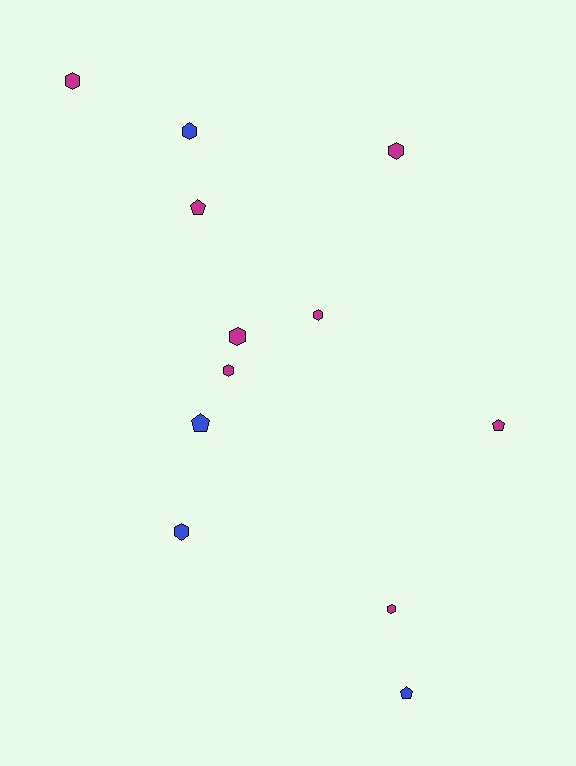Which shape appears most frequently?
Hexagon, with 8 objects.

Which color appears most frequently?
Magenta, with 8 objects.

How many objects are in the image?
There are 12 objects.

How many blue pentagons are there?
There are 2 blue pentagons.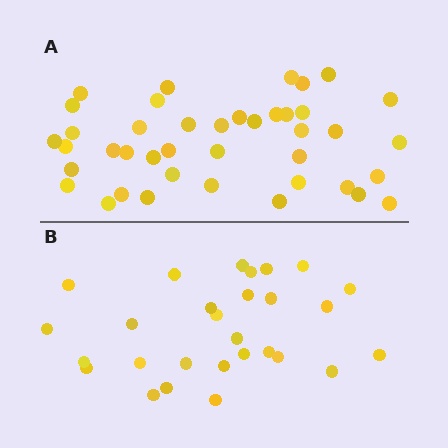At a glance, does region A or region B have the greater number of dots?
Region A (the top region) has more dots.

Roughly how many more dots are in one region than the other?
Region A has approximately 15 more dots than region B.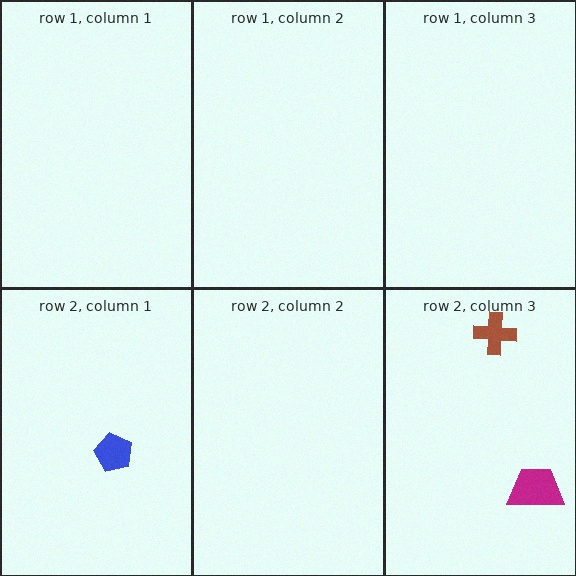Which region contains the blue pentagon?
The row 2, column 1 region.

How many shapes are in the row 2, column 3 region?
2.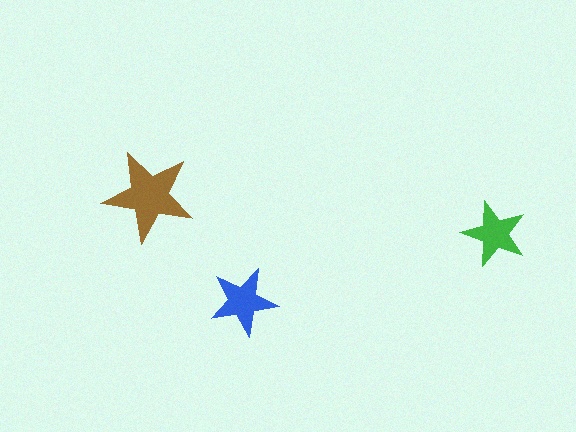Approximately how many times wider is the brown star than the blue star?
About 1.5 times wider.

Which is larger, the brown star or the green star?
The brown one.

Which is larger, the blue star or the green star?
The blue one.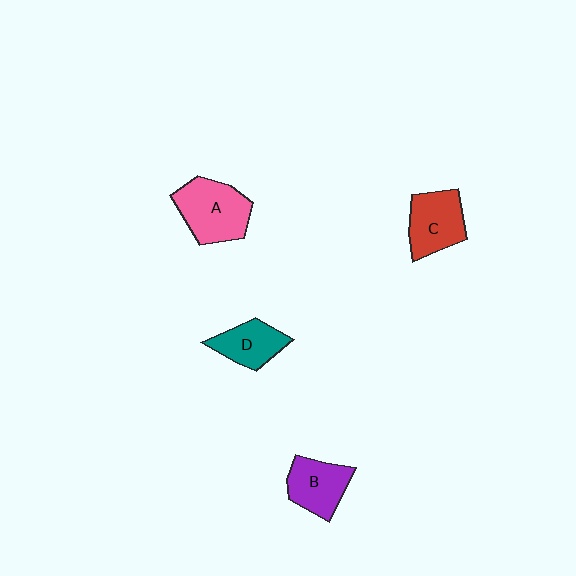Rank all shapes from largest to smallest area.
From largest to smallest: A (pink), C (red), B (purple), D (teal).